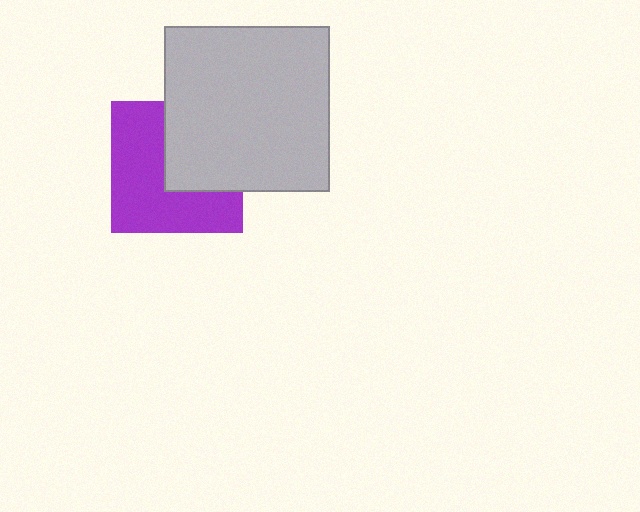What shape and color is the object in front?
The object in front is a light gray square.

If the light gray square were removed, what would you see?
You would see the complete purple square.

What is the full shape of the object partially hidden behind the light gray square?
The partially hidden object is a purple square.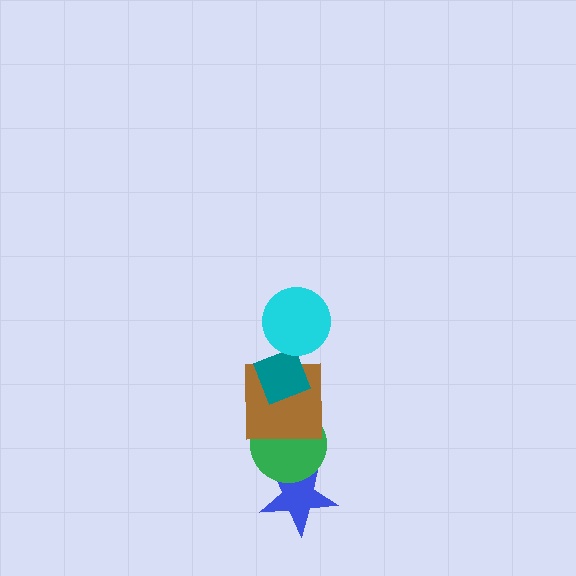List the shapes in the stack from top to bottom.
From top to bottom: the cyan circle, the teal diamond, the brown square, the green circle, the blue star.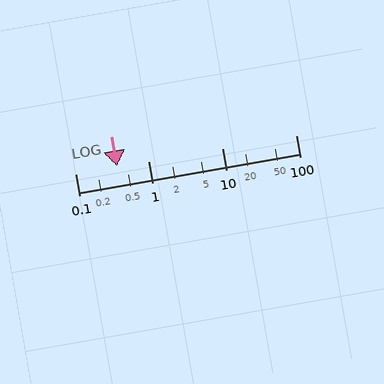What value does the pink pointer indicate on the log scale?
The pointer indicates approximately 0.37.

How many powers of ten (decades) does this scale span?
The scale spans 3 decades, from 0.1 to 100.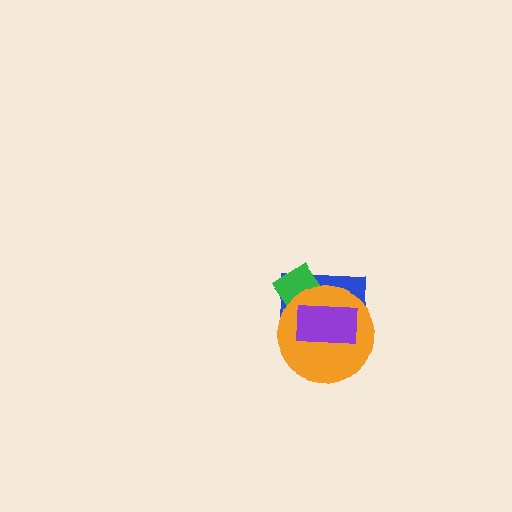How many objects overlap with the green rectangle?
3 objects overlap with the green rectangle.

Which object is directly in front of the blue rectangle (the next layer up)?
The green rectangle is directly in front of the blue rectangle.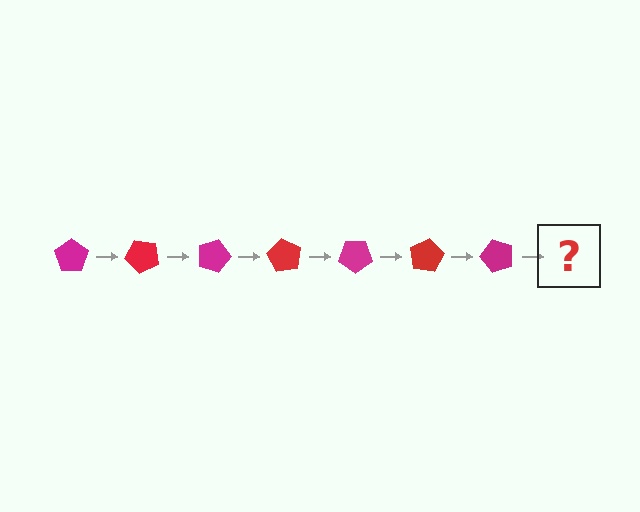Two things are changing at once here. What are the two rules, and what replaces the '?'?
The two rules are that it rotates 45 degrees each step and the color cycles through magenta and red. The '?' should be a red pentagon, rotated 315 degrees from the start.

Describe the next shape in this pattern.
It should be a red pentagon, rotated 315 degrees from the start.